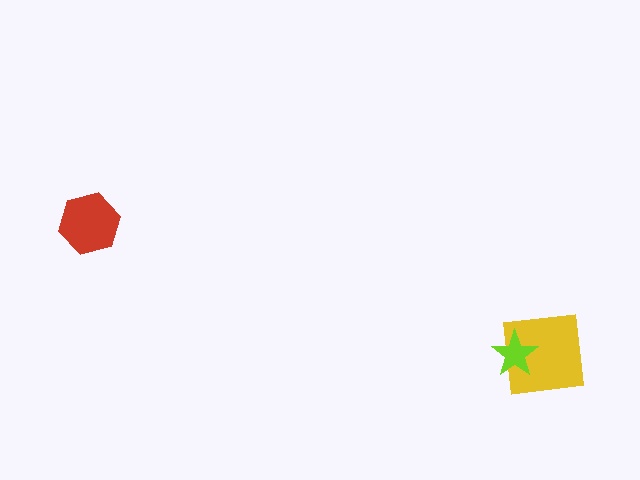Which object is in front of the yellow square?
The lime star is in front of the yellow square.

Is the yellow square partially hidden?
Yes, it is partially covered by another shape.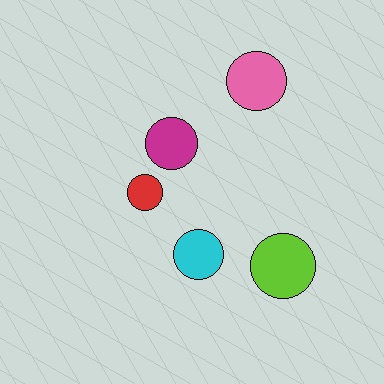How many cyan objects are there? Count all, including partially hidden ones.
There is 1 cyan object.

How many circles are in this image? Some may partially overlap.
There are 5 circles.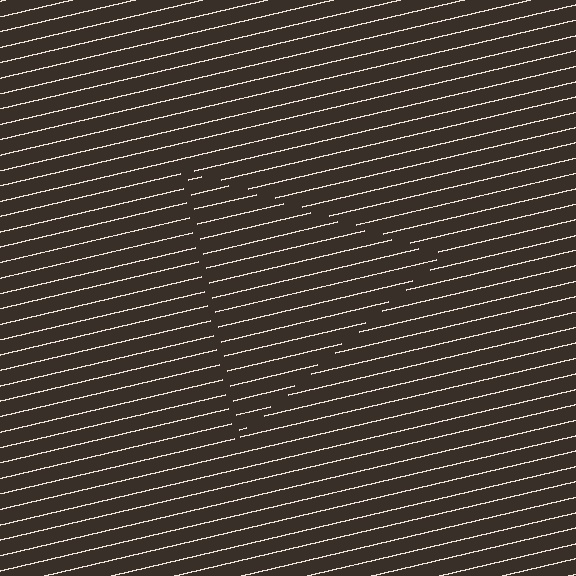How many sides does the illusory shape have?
3 sides — the line-ends trace a triangle.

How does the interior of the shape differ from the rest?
The interior of the shape contains the same grating, shifted by half a period — the contour is defined by the phase discontinuity where line-ends from the inner and outer gratings abut.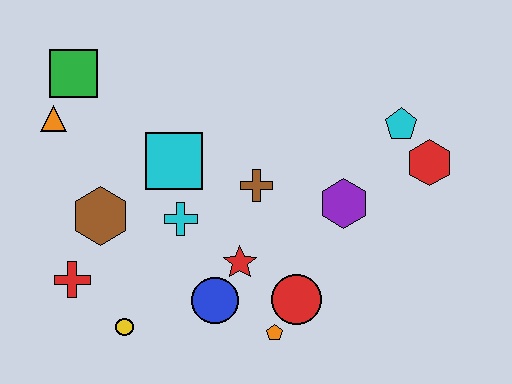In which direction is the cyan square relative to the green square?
The cyan square is to the right of the green square.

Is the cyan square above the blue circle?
Yes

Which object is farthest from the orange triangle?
The red hexagon is farthest from the orange triangle.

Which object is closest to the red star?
The blue circle is closest to the red star.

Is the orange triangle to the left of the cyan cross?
Yes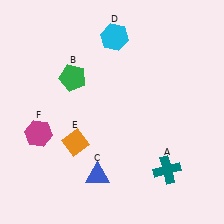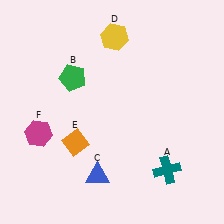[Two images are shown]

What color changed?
The hexagon (D) changed from cyan in Image 1 to yellow in Image 2.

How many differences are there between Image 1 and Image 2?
There is 1 difference between the two images.